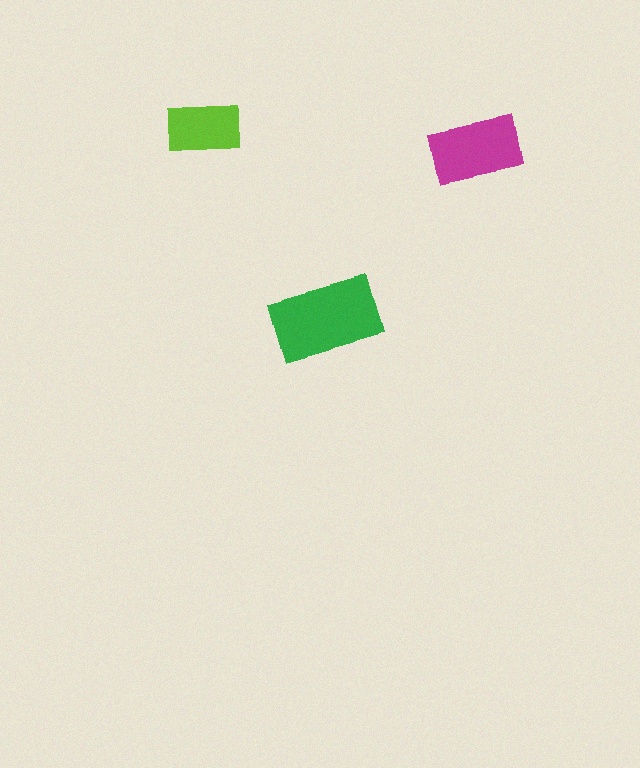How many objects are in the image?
There are 3 objects in the image.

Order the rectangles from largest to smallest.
the green one, the magenta one, the lime one.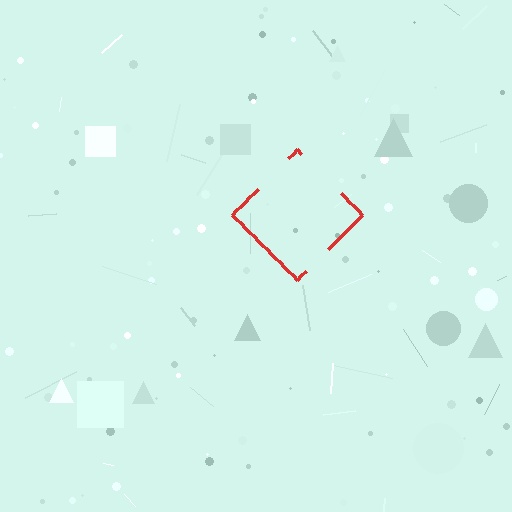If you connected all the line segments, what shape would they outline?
They would outline a diamond.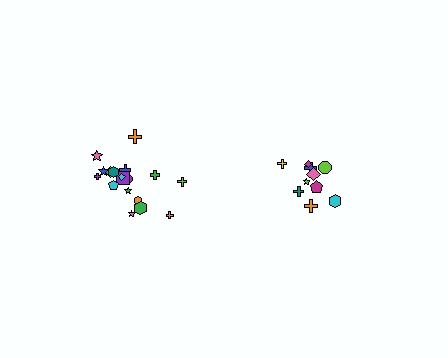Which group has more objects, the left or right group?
The left group.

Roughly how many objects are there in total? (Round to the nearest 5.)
Roughly 30 objects in total.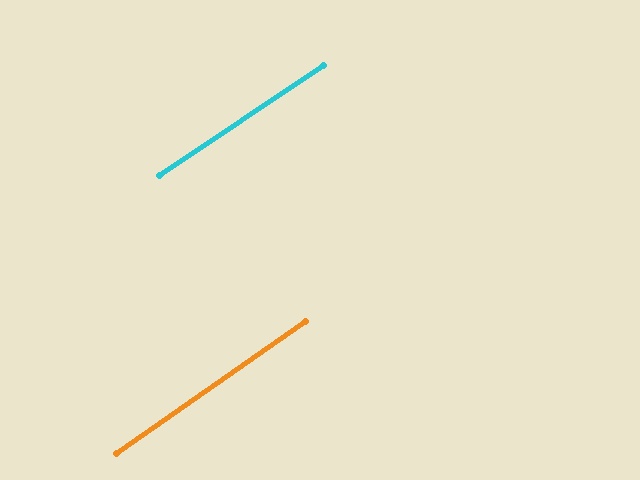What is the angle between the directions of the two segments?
Approximately 1 degree.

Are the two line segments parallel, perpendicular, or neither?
Parallel — their directions differ by only 1.2°.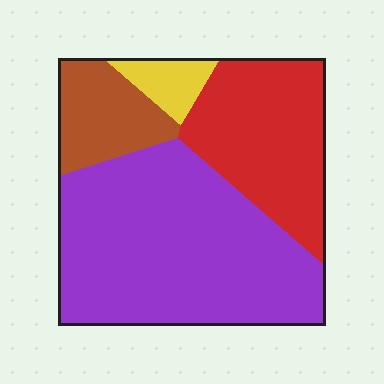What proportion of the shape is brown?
Brown covers 13% of the shape.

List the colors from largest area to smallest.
From largest to smallest: purple, red, brown, yellow.